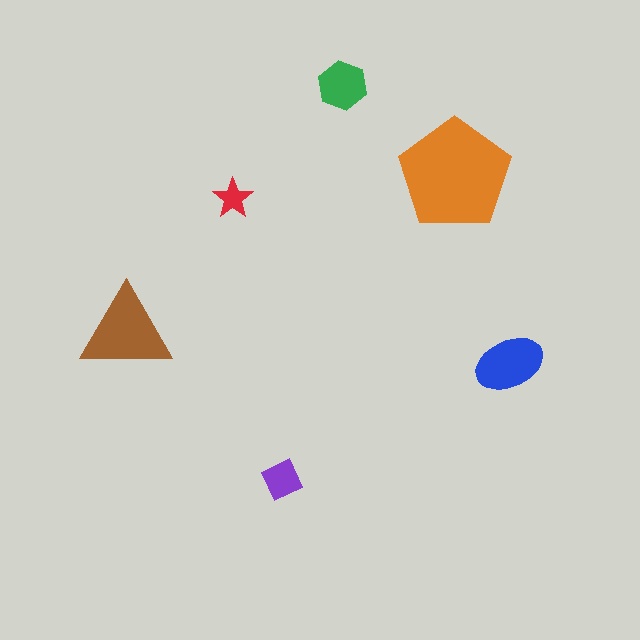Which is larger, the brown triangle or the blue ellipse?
The brown triangle.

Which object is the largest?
The orange pentagon.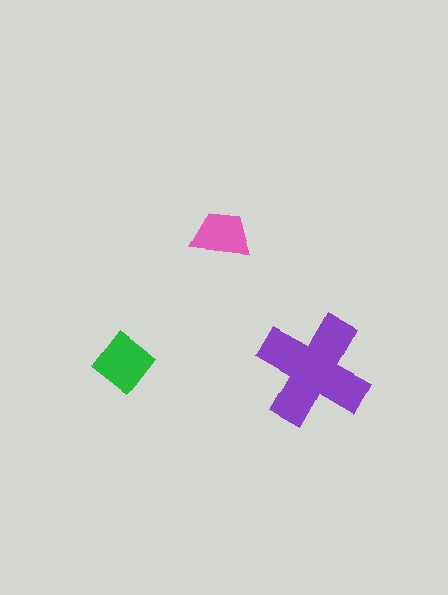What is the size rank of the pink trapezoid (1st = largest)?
3rd.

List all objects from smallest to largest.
The pink trapezoid, the green diamond, the purple cross.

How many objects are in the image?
There are 3 objects in the image.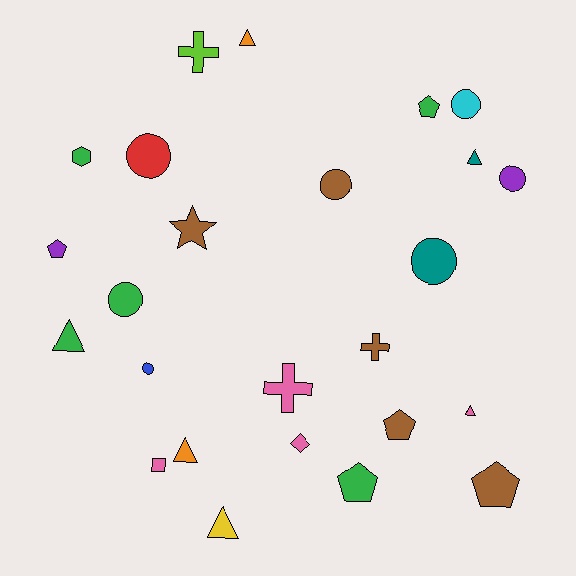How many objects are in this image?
There are 25 objects.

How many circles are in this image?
There are 7 circles.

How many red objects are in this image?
There is 1 red object.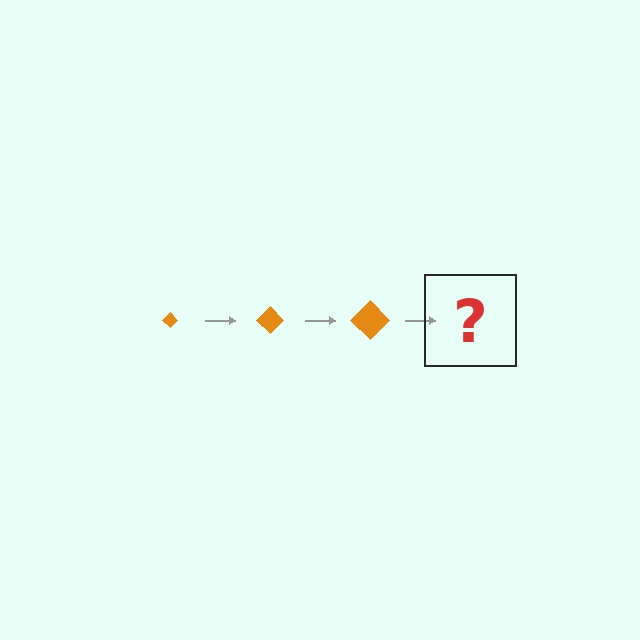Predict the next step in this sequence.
The next step is an orange diamond, larger than the previous one.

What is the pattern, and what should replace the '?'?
The pattern is that the diamond gets progressively larger each step. The '?' should be an orange diamond, larger than the previous one.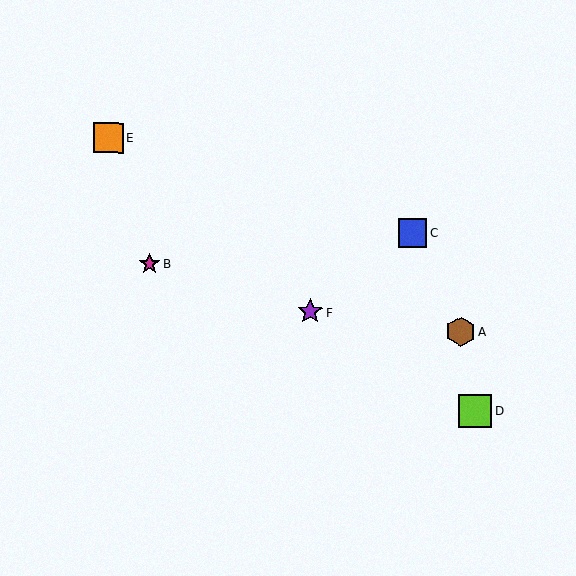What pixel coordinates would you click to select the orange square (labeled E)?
Click at (108, 138) to select the orange square E.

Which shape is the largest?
The lime square (labeled D) is the largest.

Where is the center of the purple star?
The center of the purple star is at (310, 312).